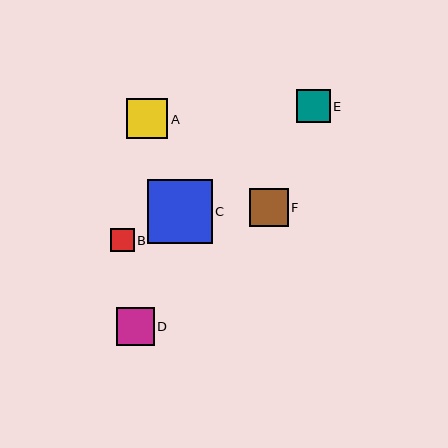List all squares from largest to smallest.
From largest to smallest: C, A, F, D, E, B.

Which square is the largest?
Square C is the largest with a size of approximately 65 pixels.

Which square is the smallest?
Square B is the smallest with a size of approximately 24 pixels.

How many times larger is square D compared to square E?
Square D is approximately 1.1 times the size of square E.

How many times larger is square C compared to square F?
Square C is approximately 1.7 times the size of square F.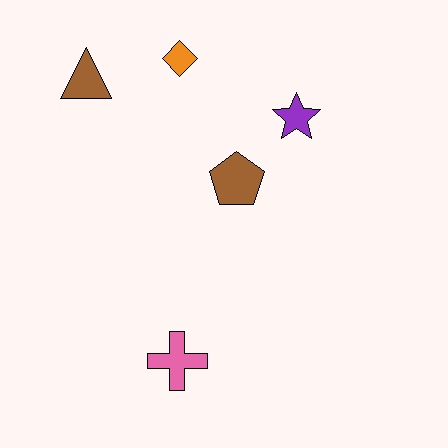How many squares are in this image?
There are no squares.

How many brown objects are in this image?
There are 2 brown objects.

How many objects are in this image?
There are 5 objects.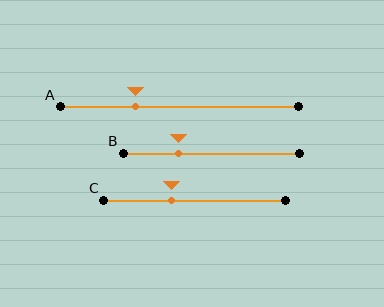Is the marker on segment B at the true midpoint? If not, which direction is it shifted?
No, the marker on segment B is shifted to the left by about 19% of the segment length.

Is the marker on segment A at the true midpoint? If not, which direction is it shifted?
No, the marker on segment A is shifted to the left by about 18% of the segment length.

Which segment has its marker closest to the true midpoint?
Segment C has its marker closest to the true midpoint.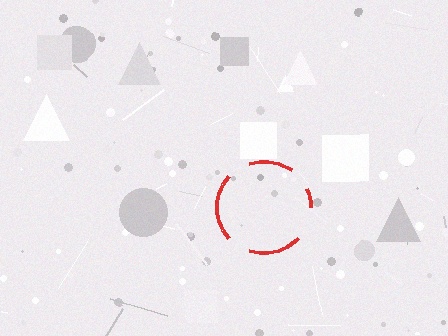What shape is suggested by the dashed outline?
The dashed outline suggests a circle.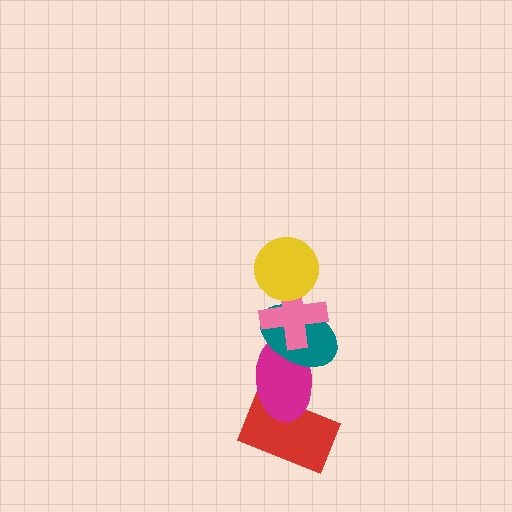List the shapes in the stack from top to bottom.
From top to bottom: the yellow circle, the pink cross, the teal ellipse, the magenta ellipse, the red rectangle.